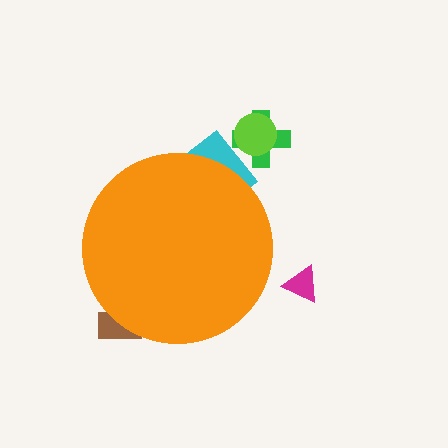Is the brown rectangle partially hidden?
Yes, the brown rectangle is partially hidden behind the orange circle.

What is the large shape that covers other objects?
An orange circle.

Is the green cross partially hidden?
No, the green cross is fully visible.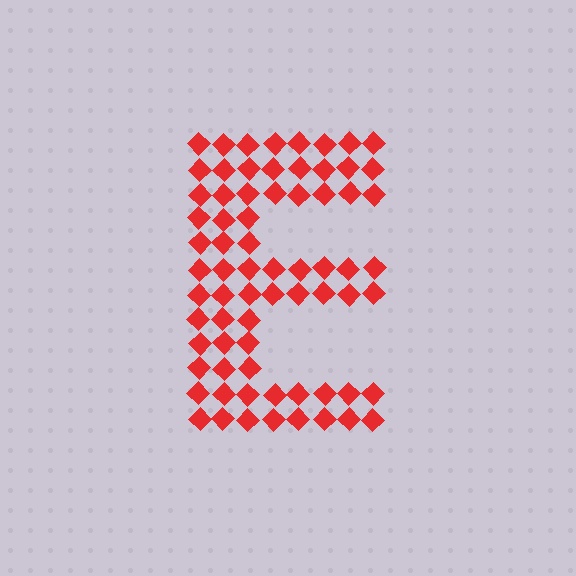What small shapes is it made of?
It is made of small diamonds.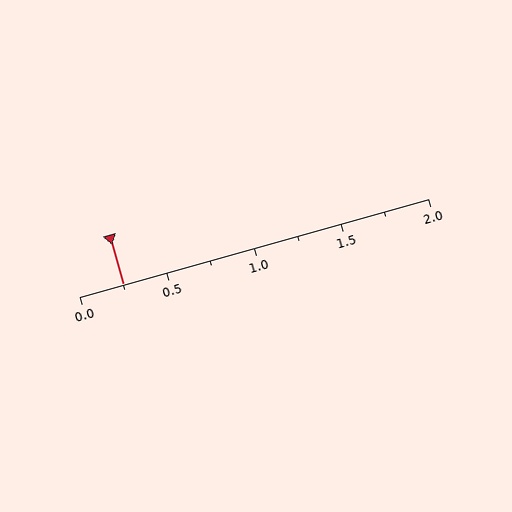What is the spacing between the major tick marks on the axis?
The major ticks are spaced 0.5 apart.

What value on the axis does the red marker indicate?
The marker indicates approximately 0.25.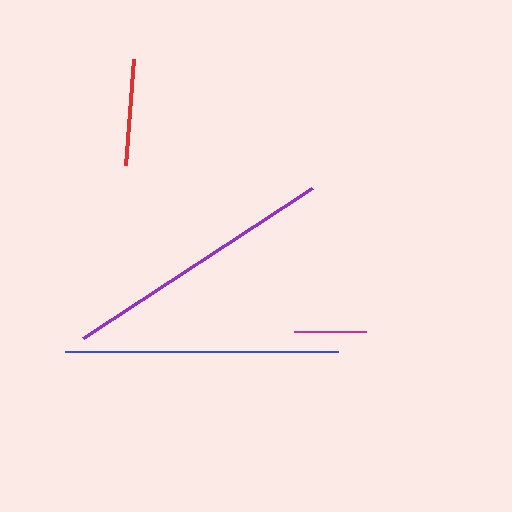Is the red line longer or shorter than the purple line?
The purple line is longer than the red line.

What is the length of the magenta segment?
The magenta segment is approximately 72 pixels long.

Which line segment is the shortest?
The magenta line is the shortest at approximately 72 pixels.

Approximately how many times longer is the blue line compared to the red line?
The blue line is approximately 2.6 times the length of the red line.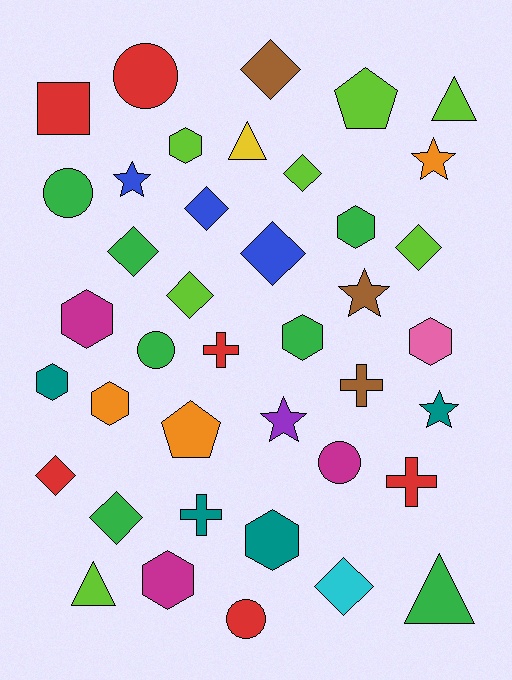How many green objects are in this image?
There are 7 green objects.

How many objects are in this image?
There are 40 objects.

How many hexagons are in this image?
There are 9 hexagons.